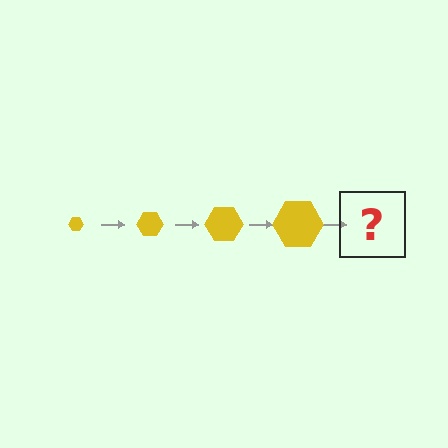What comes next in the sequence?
The next element should be a yellow hexagon, larger than the previous one.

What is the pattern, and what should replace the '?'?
The pattern is that the hexagon gets progressively larger each step. The '?' should be a yellow hexagon, larger than the previous one.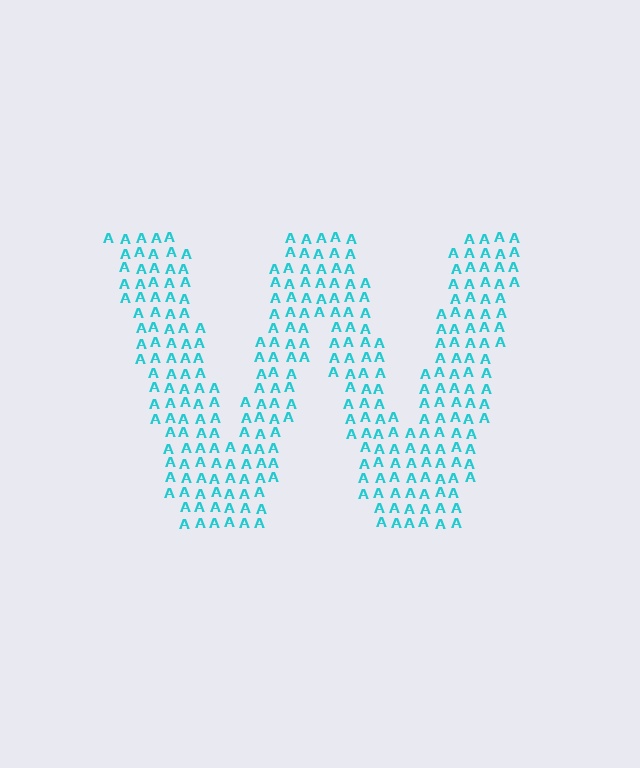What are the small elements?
The small elements are letter A's.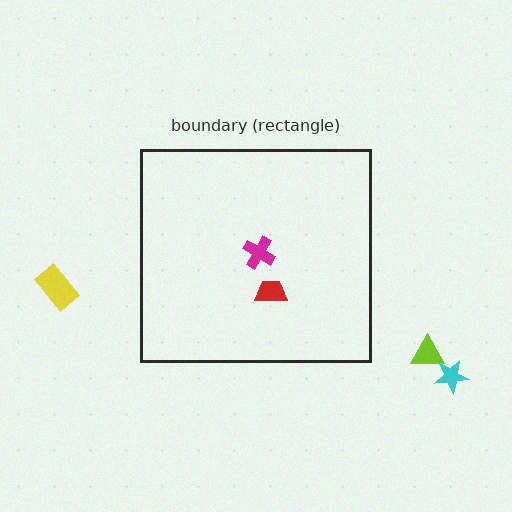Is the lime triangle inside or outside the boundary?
Outside.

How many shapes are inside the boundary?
2 inside, 3 outside.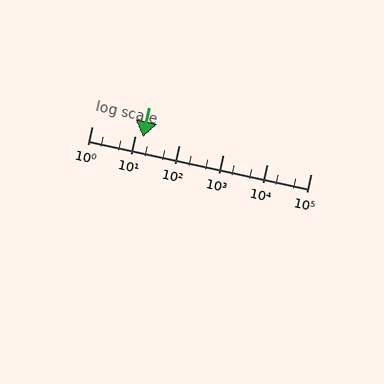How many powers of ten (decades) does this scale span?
The scale spans 5 decades, from 1 to 100000.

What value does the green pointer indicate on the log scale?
The pointer indicates approximately 15.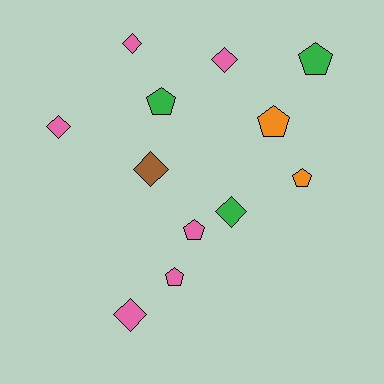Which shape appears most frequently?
Diamond, with 6 objects.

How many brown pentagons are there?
There are no brown pentagons.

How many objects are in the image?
There are 12 objects.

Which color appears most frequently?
Pink, with 6 objects.